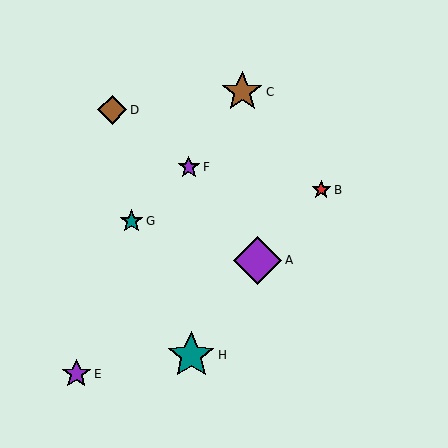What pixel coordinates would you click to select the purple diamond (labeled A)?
Click at (258, 260) to select the purple diamond A.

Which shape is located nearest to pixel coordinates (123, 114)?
The brown diamond (labeled D) at (112, 110) is nearest to that location.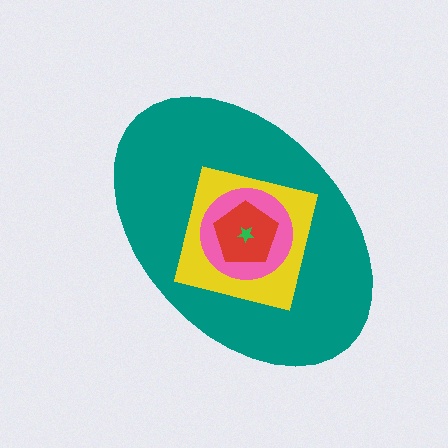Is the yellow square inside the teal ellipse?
Yes.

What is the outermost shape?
The teal ellipse.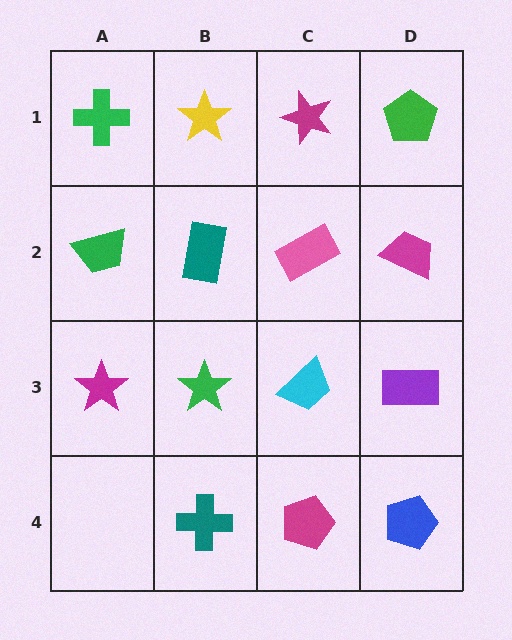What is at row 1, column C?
A magenta star.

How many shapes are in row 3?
4 shapes.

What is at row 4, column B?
A teal cross.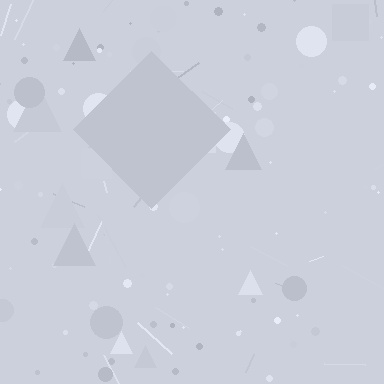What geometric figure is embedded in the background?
A diamond is embedded in the background.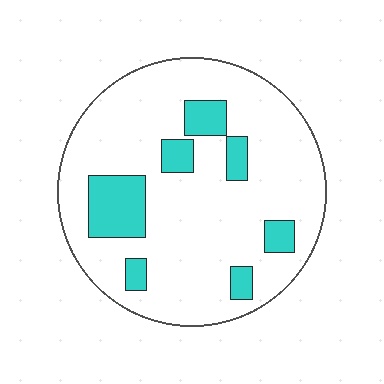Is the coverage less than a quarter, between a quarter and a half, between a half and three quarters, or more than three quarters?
Less than a quarter.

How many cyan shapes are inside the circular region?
7.